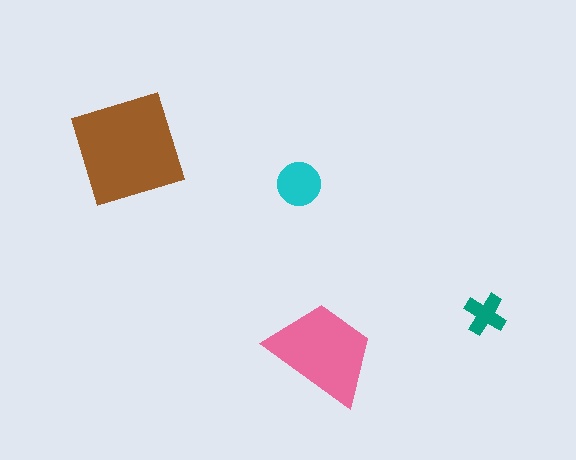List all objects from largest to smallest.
The brown square, the pink trapezoid, the cyan circle, the teal cross.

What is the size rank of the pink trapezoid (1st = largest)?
2nd.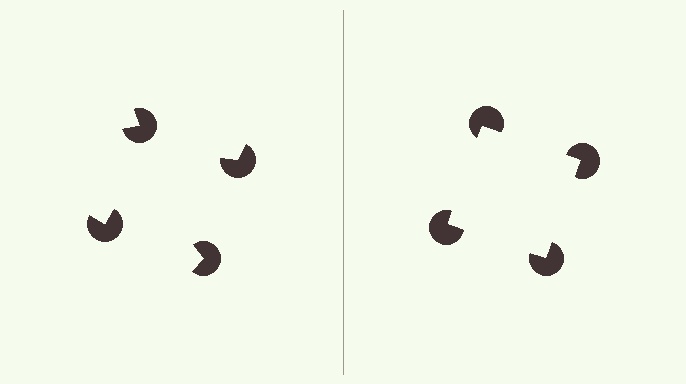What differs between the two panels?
The pac-man discs are positioned identically on both sides; only the wedge orientations differ. On the right they align to a square; on the left they are misaligned.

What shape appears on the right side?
An illusory square.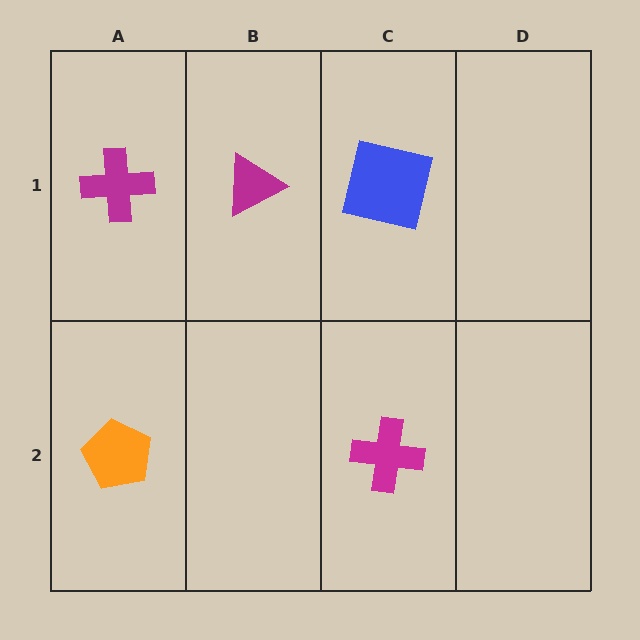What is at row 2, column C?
A magenta cross.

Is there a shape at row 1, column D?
No, that cell is empty.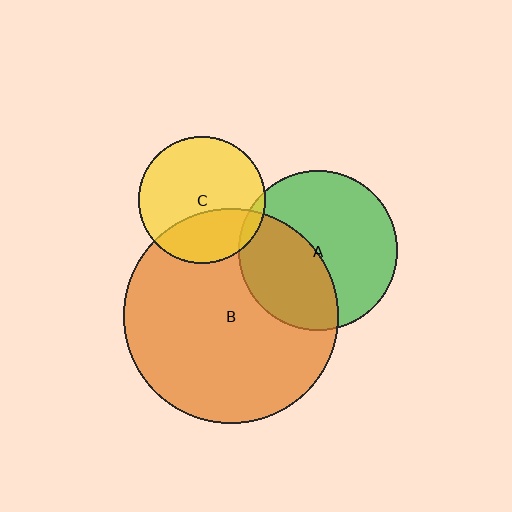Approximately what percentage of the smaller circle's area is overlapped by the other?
Approximately 35%.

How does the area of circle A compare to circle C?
Approximately 1.6 times.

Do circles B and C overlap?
Yes.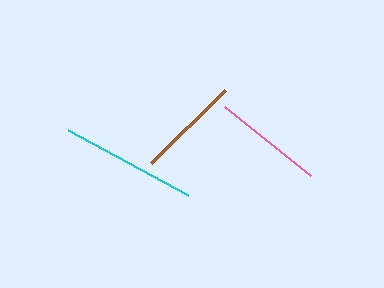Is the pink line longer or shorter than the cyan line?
The cyan line is longer than the pink line.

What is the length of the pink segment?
The pink segment is approximately 111 pixels long.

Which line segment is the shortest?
The brown line is the shortest at approximately 105 pixels.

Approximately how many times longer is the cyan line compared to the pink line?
The cyan line is approximately 1.2 times the length of the pink line.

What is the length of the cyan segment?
The cyan segment is approximately 136 pixels long.